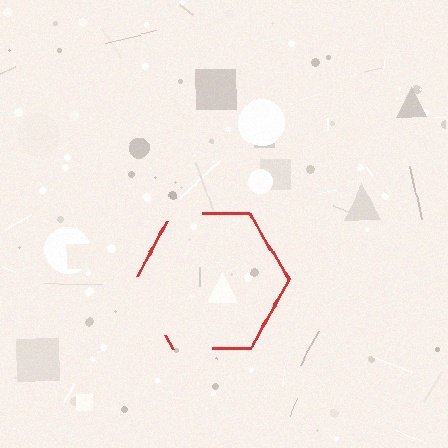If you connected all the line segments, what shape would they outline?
They would outline a hexagon.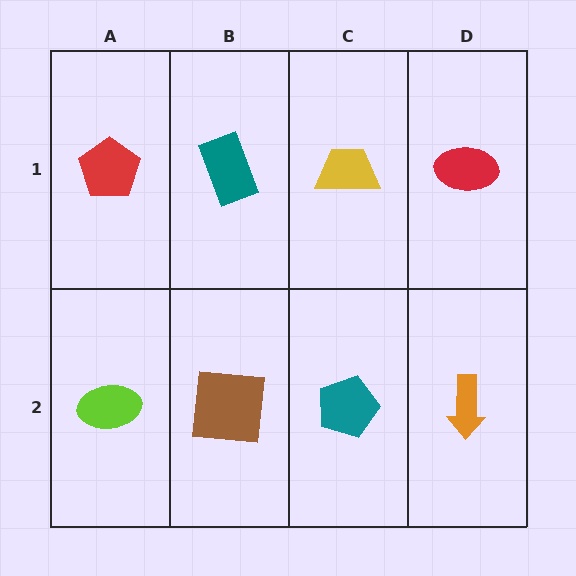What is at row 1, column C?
A yellow trapezoid.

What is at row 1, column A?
A red pentagon.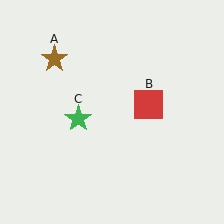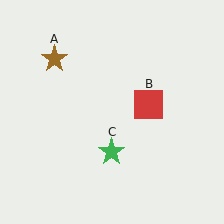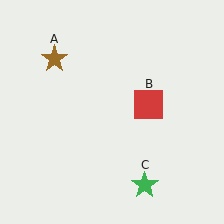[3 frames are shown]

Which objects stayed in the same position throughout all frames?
Brown star (object A) and red square (object B) remained stationary.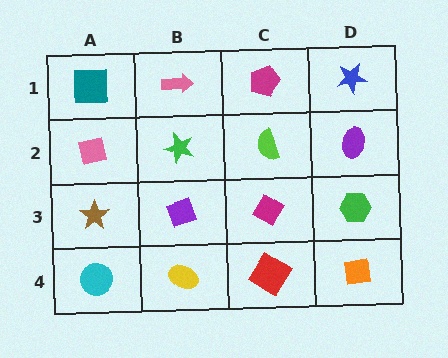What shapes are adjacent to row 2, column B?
A pink arrow (row 1, column B), a purple diamond (row 3, column B), a pink square (row 2, column A), a lime semicircle (row 2, column C).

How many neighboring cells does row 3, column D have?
3.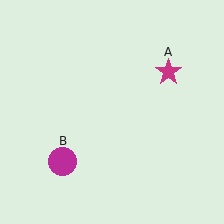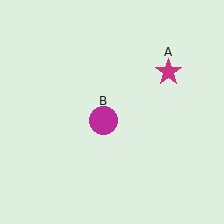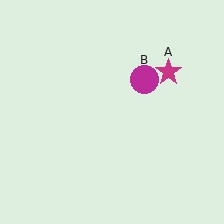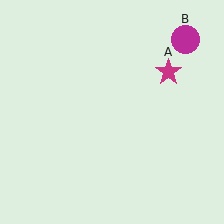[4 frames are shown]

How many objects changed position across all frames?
1 object changed position: magenta circle (object B).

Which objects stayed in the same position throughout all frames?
Magenta star (object A) remained stationary.